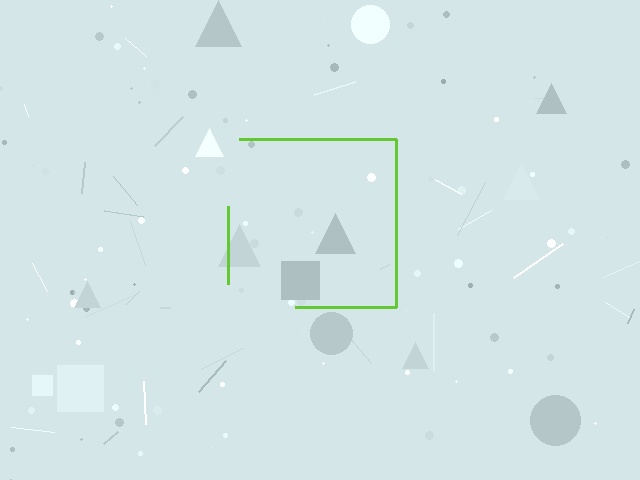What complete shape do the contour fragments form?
The contour fragments form a square.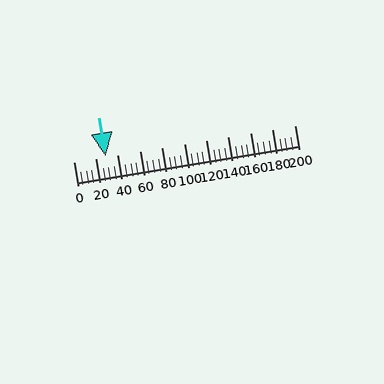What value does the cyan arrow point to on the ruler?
The cyan arrow points to approximately 29.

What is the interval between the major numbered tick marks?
The major tick marks are spaced 20 units apart.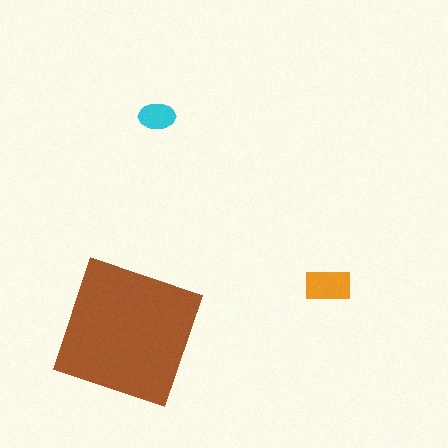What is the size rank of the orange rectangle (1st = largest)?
2nd.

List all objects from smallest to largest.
The cyan ellipse, the orange rectangle, the brown square.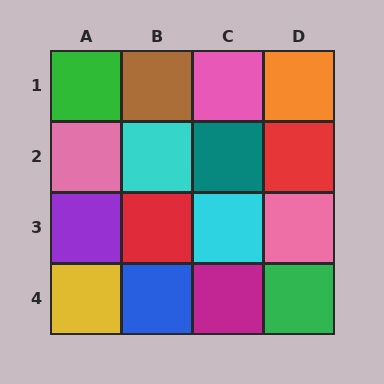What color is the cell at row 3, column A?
Purple.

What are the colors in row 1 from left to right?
Green, brown, pink, orange.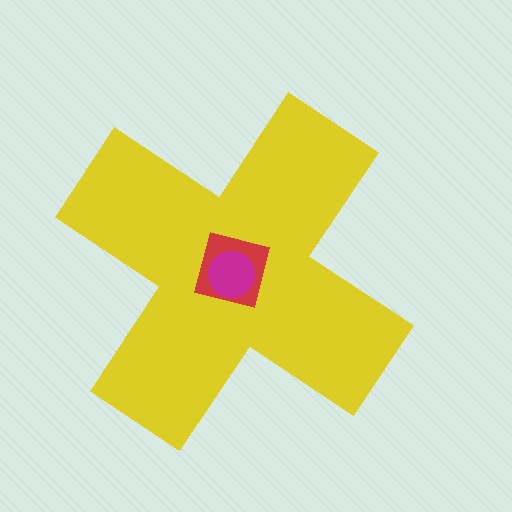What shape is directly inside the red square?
The magenta circle.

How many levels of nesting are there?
3.